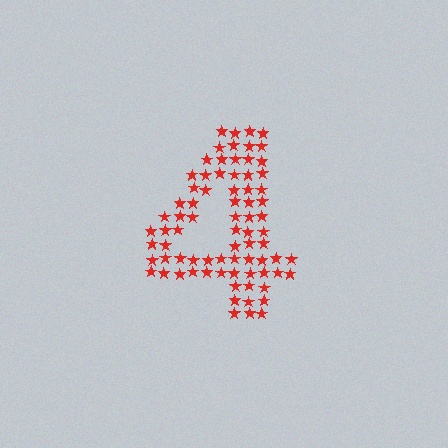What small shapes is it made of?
It is made of small stars.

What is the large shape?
The large shape is the digit 4.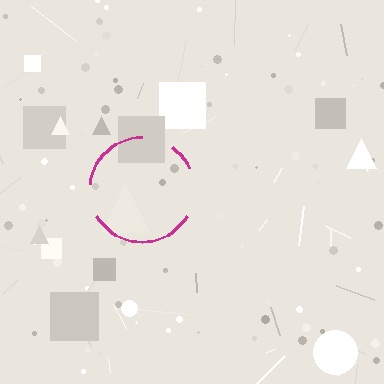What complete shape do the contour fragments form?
The contour fragments form a circle.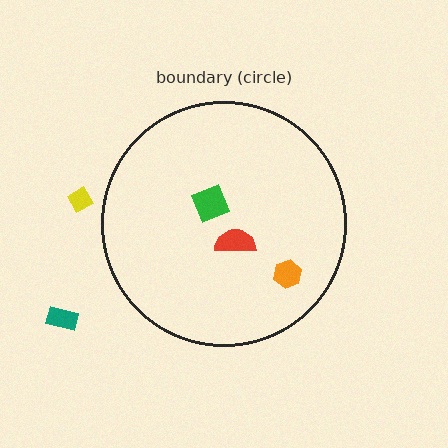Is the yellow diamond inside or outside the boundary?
Outside.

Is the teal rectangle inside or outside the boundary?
Outside.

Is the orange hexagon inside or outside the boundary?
Inside.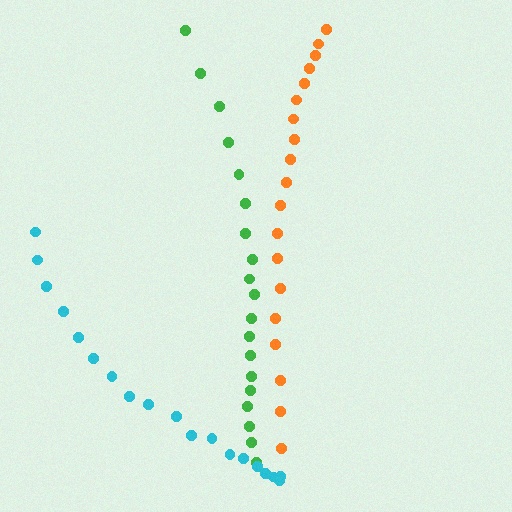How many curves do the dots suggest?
There are 3 distinct paths.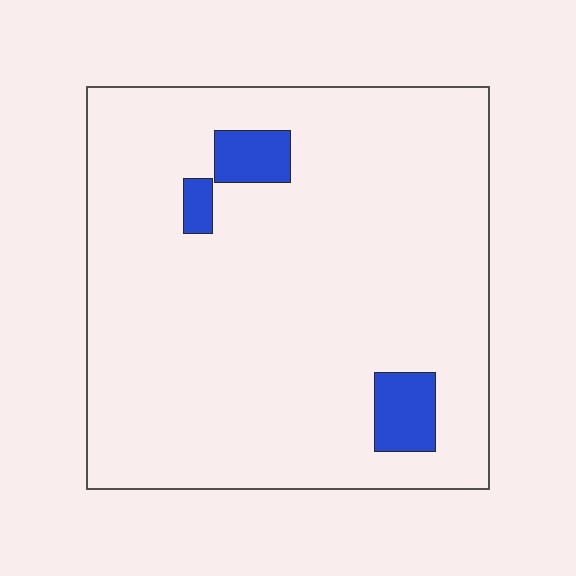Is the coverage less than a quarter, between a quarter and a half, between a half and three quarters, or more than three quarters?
Less than a quarter.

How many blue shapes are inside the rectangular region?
3.